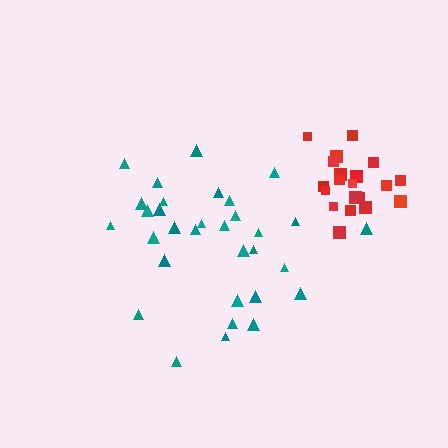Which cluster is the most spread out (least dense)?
Teal.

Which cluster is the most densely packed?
Red.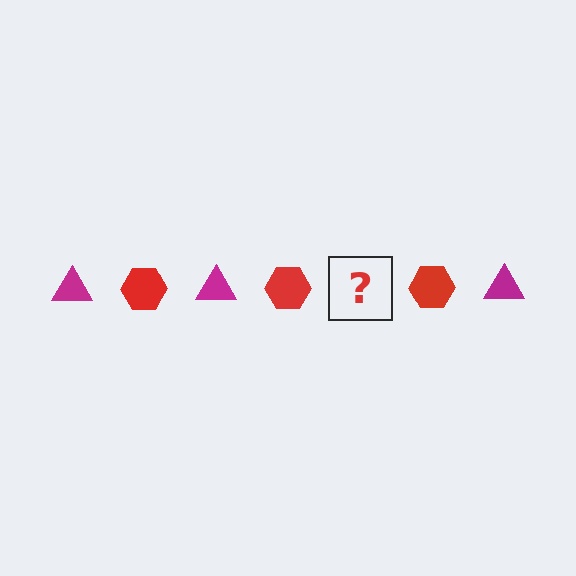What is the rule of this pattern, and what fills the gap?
The rule is that the pattern alternates between magenta triangle and red hexagon. The gap should be filled with a magenta triangle.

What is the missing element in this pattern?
The missing element is a magenta triangle.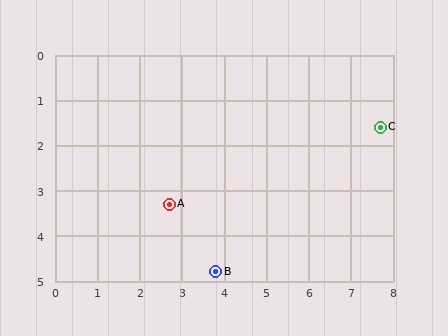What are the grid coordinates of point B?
Point B is at approximately (3.8, 4.8).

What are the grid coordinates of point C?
Point C is at approximately (7.7, 1.6).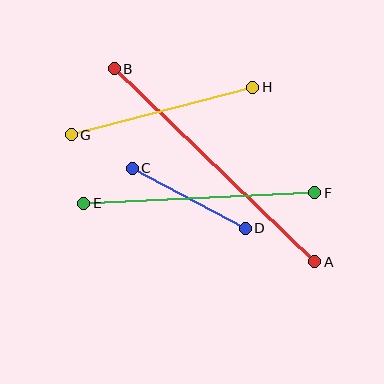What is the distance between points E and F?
The distance is approximately 231 pixels.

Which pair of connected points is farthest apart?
Points A and B are farthest apart.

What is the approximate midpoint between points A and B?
The midpoint is at approximately (215, 165) pixels.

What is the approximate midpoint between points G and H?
The midpoint is at approximately (162, 111) pixels.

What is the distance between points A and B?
The distance is approximately 278 pixels.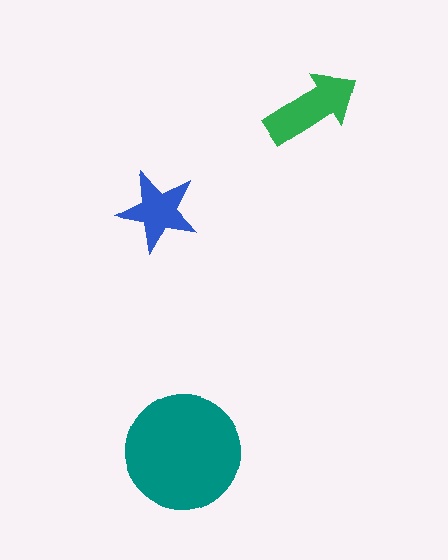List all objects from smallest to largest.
The blue star, the green arrow, the teal circle.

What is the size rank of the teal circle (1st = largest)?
1st.